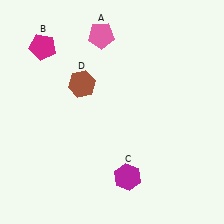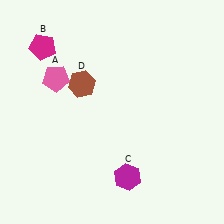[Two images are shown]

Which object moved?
The pink pentagon (A) moved left.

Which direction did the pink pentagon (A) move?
The pink pentagon (A) moved left.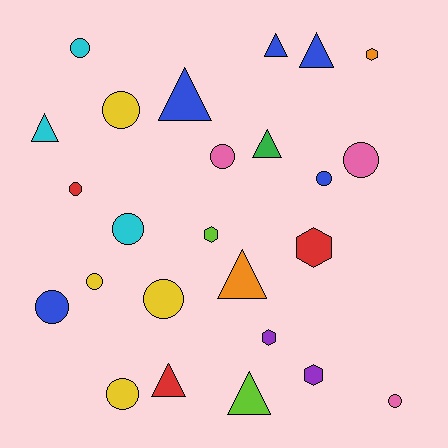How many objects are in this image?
There are 25 objects.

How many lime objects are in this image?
There are 2 lime objects.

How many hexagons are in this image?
There are 5 hexagons.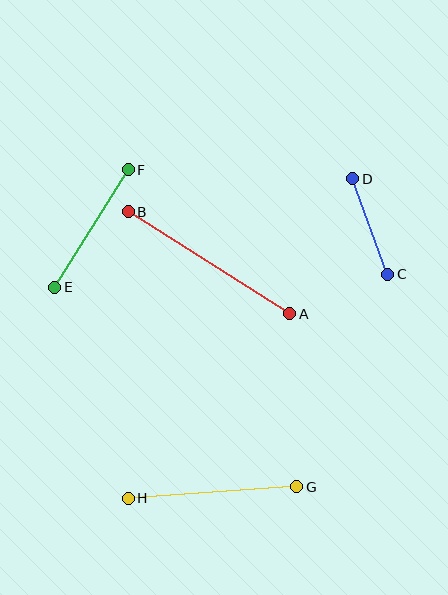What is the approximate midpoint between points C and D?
The midpoint is at approximately (370, 227) pixels.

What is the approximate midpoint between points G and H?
The midpoint is at approximately (212, 492) pixels.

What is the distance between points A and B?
The distance is approximately 191 pixels.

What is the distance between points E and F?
The distance is approximately 139 pixels.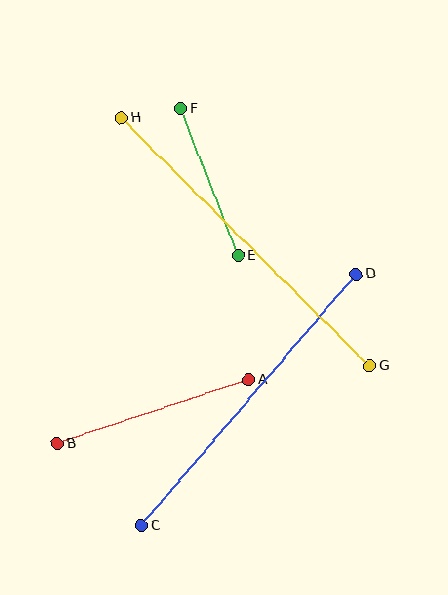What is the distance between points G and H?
The distance is approximately 350 pixels.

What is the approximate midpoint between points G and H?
The midpoint is at approximately (245, 242) pixels.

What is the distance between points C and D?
The distance is approximately 331 pixels.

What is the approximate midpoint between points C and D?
The midpoint is at approximately (249, 400) pixels.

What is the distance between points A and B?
The distance is approximately 202 pixels.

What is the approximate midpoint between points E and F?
The midpoint is at approximately (210, 182) pixels.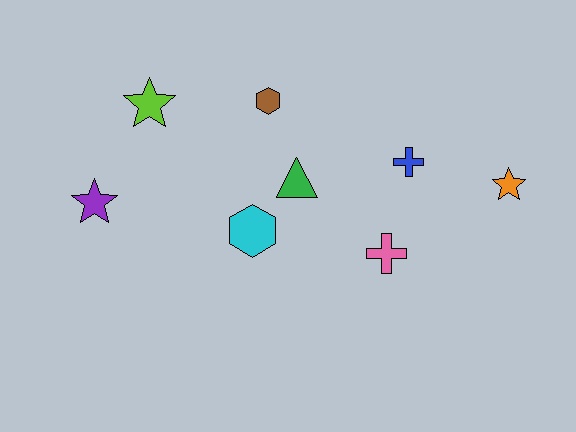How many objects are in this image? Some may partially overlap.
There are 8 objects.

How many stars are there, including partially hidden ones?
There are 3 stars.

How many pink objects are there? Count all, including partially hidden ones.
There is 1 pink object.